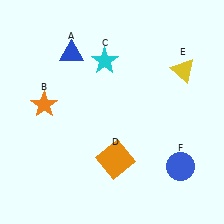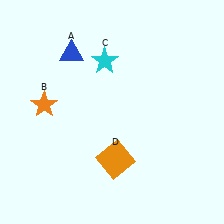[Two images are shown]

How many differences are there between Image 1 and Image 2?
There are 2 differences between the two images.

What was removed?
The blue circle (F), the yellow triangle (E) were removed in Image 2.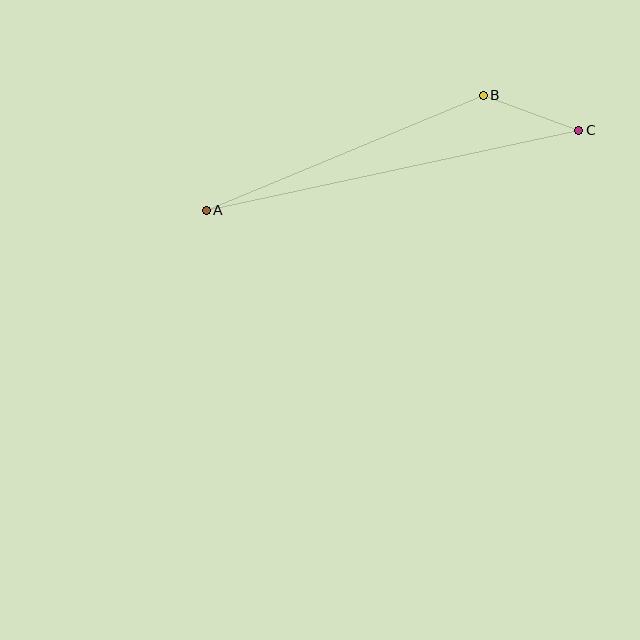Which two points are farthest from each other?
Points A and C are farthest from each other.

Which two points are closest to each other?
Points B and C are closest to each other.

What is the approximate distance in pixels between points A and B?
The distance between A and B is approximately 300 pixels.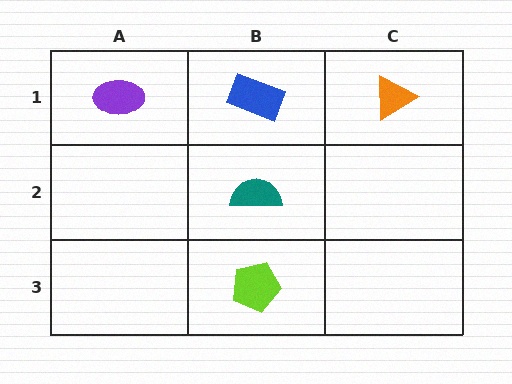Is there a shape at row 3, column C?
No, that cell is empty.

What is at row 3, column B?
A lime pentagon.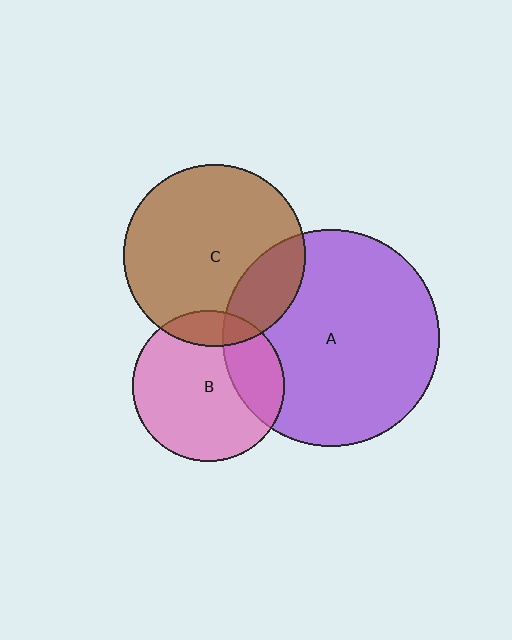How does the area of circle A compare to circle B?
Approximately 2.1 times.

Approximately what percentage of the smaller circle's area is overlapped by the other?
Approximately 25%.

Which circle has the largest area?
Circle A (purple).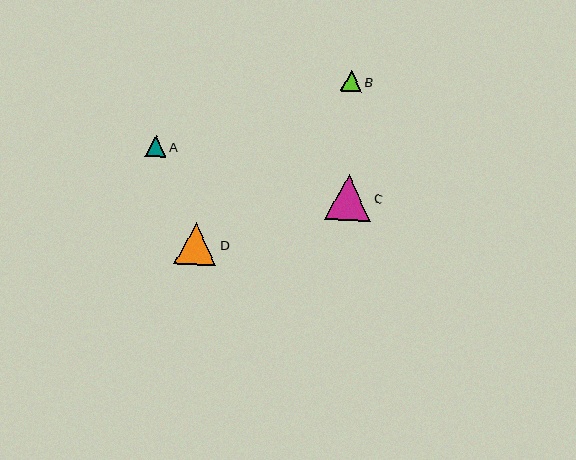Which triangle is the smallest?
Triangle A is the smallest with a size of approximately 21 pixels.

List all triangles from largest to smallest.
From largest to smallest: C, D, B, A.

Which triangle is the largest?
Triangle C is the largest with a size of approximately 46 pixels.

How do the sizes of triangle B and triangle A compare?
Triangle B and triangle A are approximately the same size.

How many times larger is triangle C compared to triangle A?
Triangle C is approximately 2.2 times the size of triangle A.